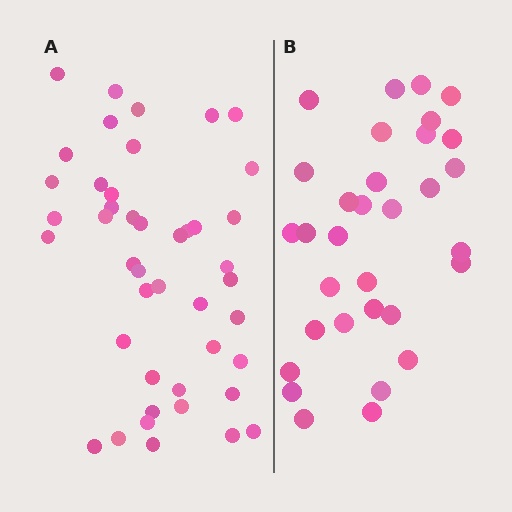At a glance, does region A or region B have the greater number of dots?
Region A (the left region) has more dots.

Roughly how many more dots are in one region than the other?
Region A has roughly 12 or so more dots than region B.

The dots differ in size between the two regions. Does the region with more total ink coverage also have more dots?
No. Region B has more total ink coverage because its dots are larger, but region A actually contains more individual dots. Total area can be misleading — the number of items is what matters here.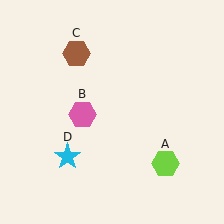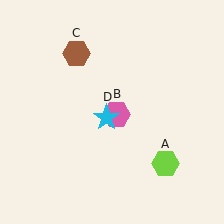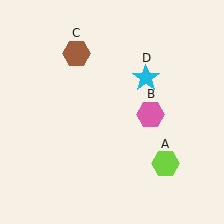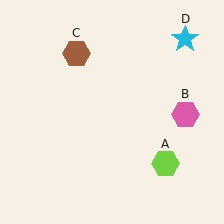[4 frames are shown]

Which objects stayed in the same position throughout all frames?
Lime hexagon (object A) and brown hexagon (object C) remained stationary.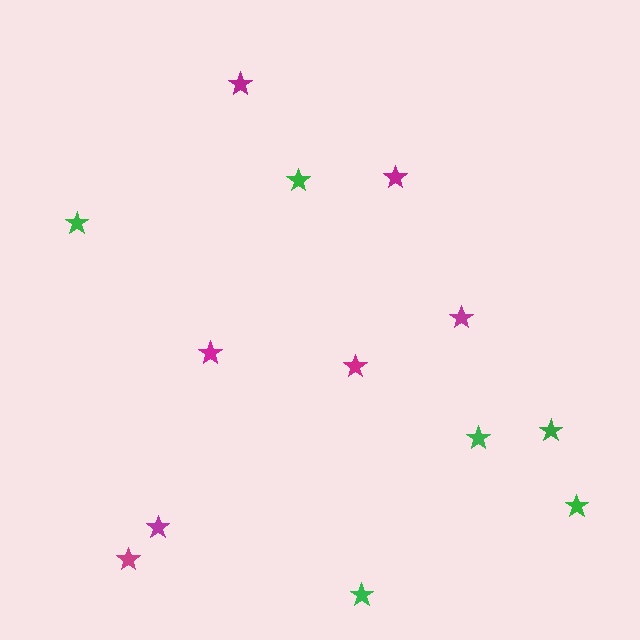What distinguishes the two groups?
There are 2 groups: one group of magenta stars (7) and one group of green stars (6).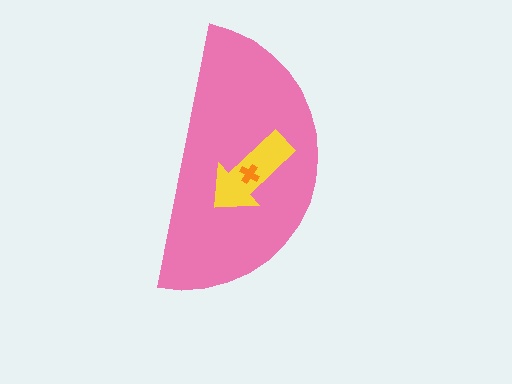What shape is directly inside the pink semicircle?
The yellow arrow.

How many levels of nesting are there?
3.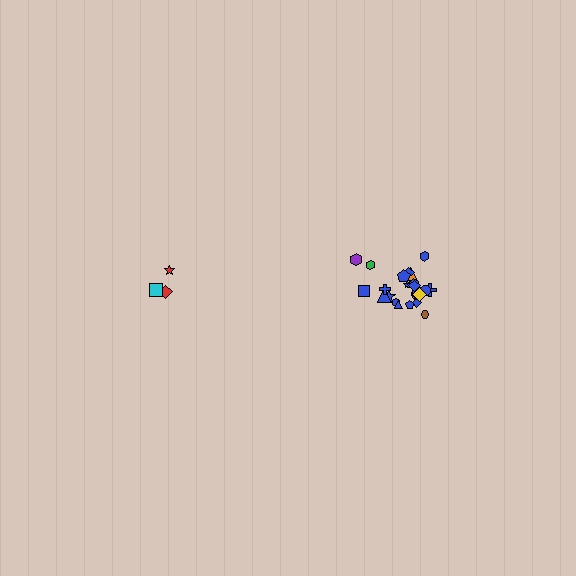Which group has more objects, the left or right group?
The right group.